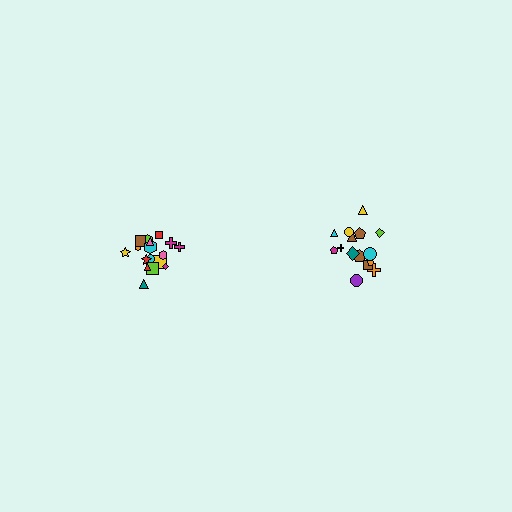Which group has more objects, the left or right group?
The left group.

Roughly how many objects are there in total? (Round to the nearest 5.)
Roughly 35 objects in total.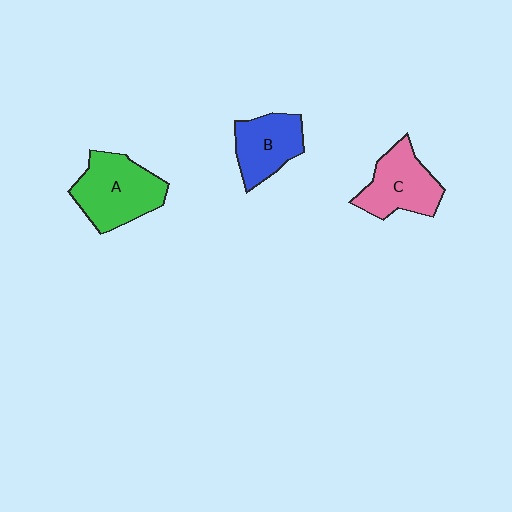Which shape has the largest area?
Shape A (green).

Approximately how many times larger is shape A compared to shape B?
Approximately 1.4 times.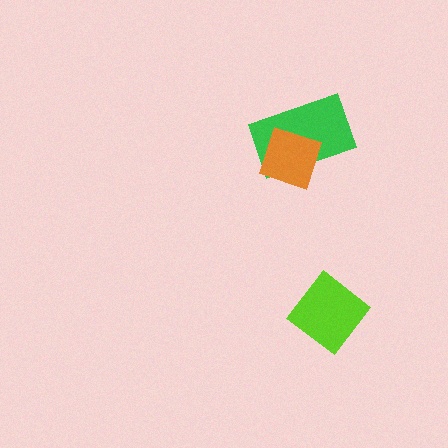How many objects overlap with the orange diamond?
1 object overlaps with the orange diamond.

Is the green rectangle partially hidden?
Yes, it is partially covered by another shape.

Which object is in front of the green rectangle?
The orange diamond is in front of the green rectangle.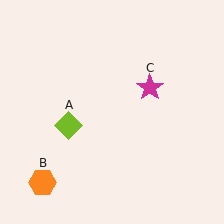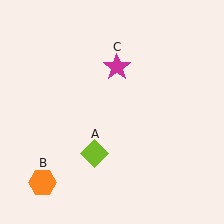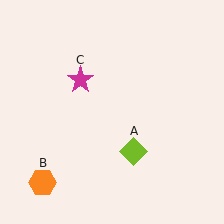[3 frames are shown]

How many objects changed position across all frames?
2 objects changed position: lime diamond (object A), magenta star (object C).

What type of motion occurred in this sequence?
The lime diamond (object A), magenta star (object C) rotated counterclockwise around the center of the scene.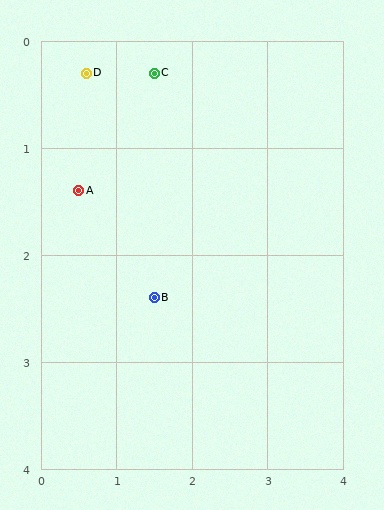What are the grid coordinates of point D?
Point D is at approximately (0.6, 0.3).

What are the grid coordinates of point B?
Point B is at approximately (1.5, 2.4).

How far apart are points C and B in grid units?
Points C and B are about 2.1 grid units apart.